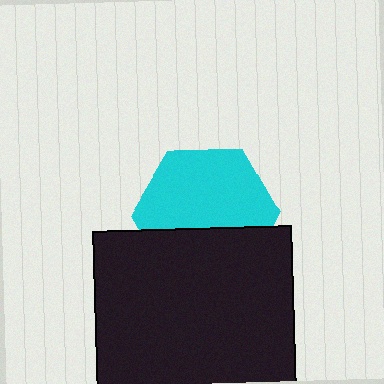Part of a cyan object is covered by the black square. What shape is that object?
It is a hexagon.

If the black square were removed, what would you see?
You would see the complete cyan hexagon.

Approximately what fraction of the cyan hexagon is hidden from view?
Roughly 37% of the cyan hexagon is hidden behind the black square.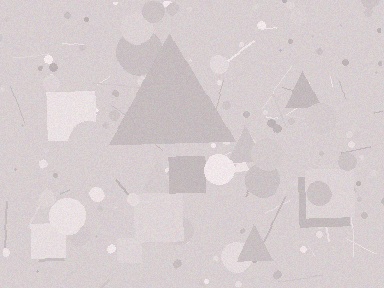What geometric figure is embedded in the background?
A triangle is embedded in the background.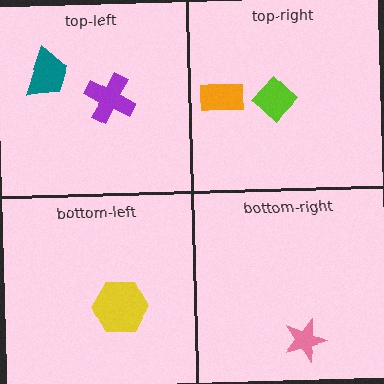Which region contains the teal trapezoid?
The top-left region.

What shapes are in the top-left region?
The purple cross, the teal trapezoid.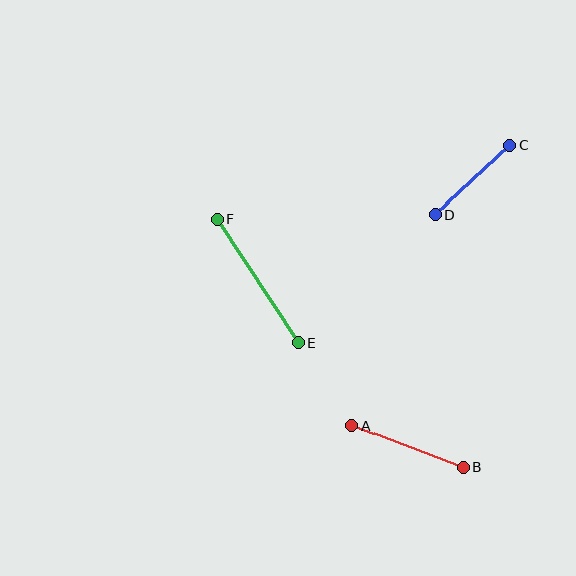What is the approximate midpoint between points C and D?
The midpoint is at approximately (472, 180) pixels.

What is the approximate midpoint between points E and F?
The midpoint is at approximately (258, 281) pixels.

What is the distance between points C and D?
The distance is approximately 102 pixels.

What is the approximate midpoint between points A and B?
The midpoint is at approximately (407, 446) pixels.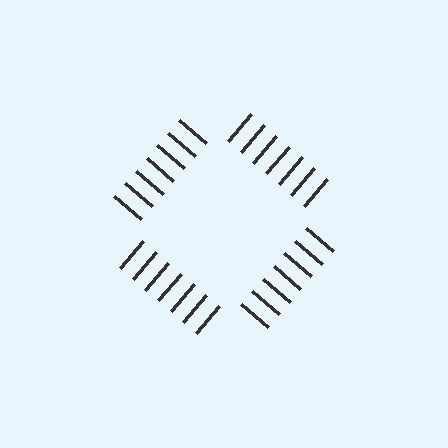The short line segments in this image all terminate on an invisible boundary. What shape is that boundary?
An illusory square — the line segments terminate on its edges but no continuous stroke is drawn.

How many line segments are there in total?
28 — 7 along each of the 4 edges.